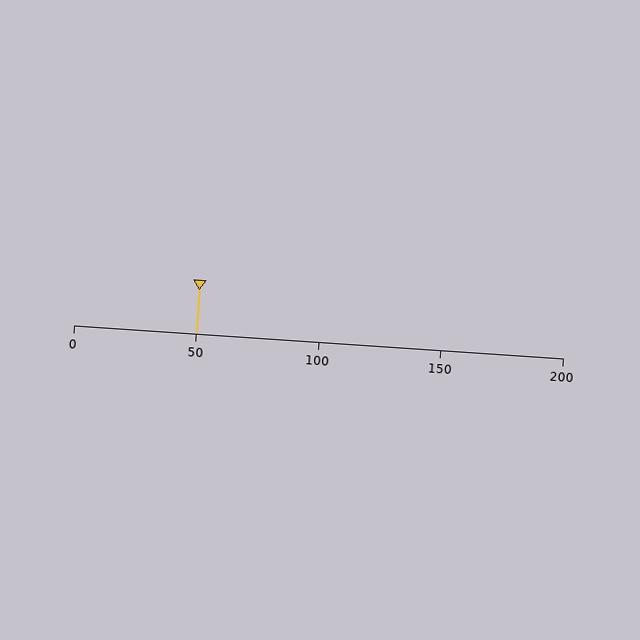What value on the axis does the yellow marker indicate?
The marker indicates approximately 50.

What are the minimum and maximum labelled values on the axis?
The axis runs from 0 to 200.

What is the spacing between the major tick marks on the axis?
The major ticks are spaced 50 apart.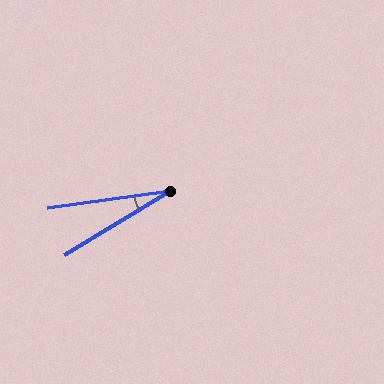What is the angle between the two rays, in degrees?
Approximately 23 degrees.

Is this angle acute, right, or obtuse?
It is acute.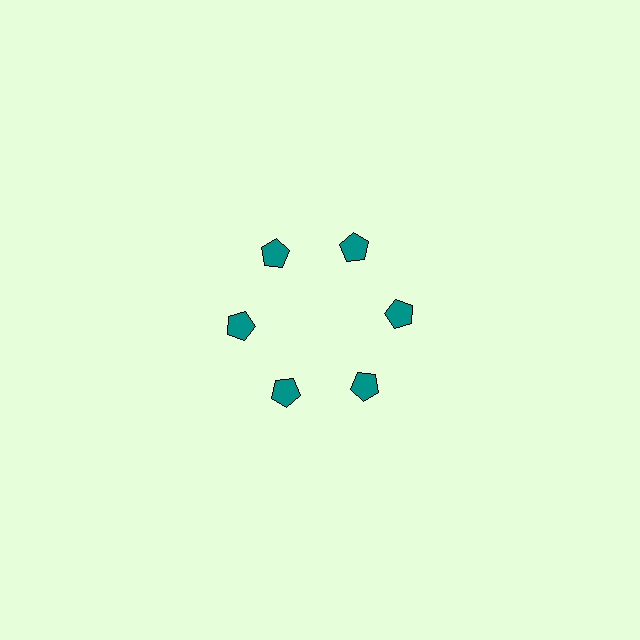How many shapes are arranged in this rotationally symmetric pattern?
There are 6 shapes, arranged in 6 groups of 1.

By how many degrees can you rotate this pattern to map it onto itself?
The pattern maps onto itself every 60 degrees of rotation.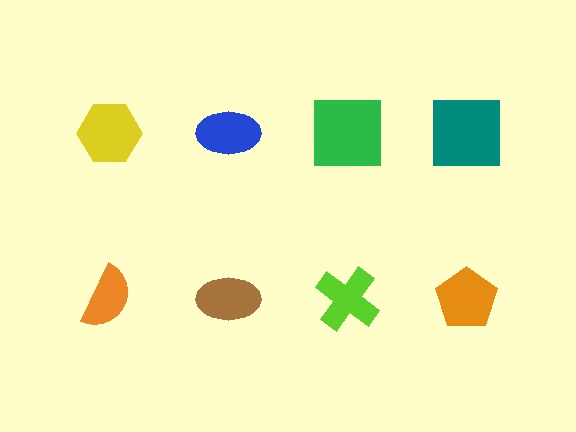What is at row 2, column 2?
A brown ellipse.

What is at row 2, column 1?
An orange semicircle.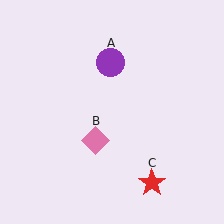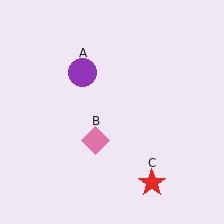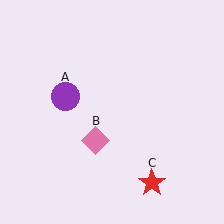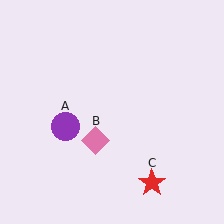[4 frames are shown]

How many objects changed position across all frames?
1 object changed position: purple circle (object A).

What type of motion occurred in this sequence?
The purple circle (object A) rotated counterclockwise around the center of the scene.